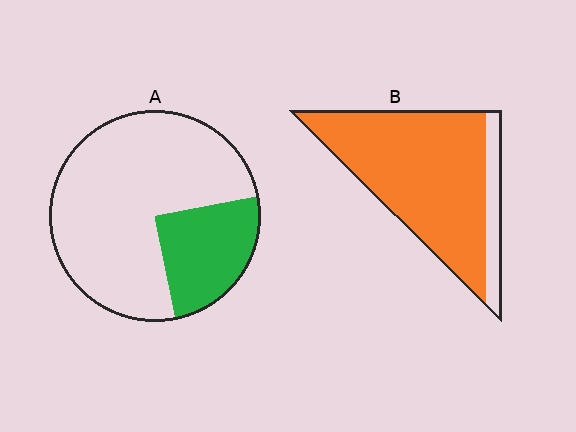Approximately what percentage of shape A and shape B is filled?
A is approximately 25% and B is approximately 85%.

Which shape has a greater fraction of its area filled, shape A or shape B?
Shape B.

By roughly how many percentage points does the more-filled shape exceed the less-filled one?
By roughly 60 percentage points (B over A).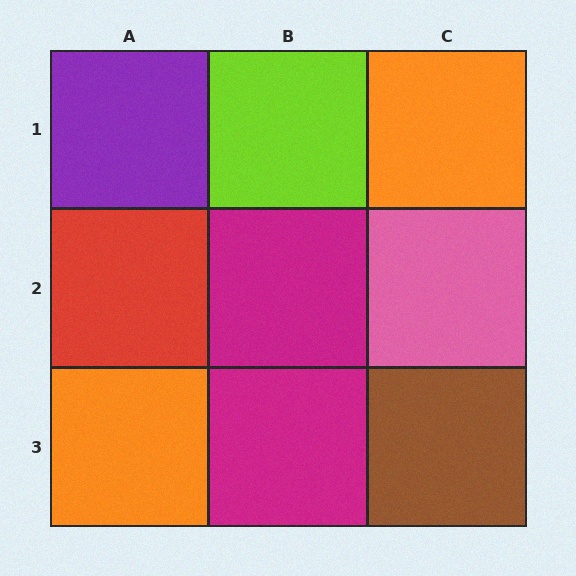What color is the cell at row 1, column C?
Orange.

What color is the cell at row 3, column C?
Brown.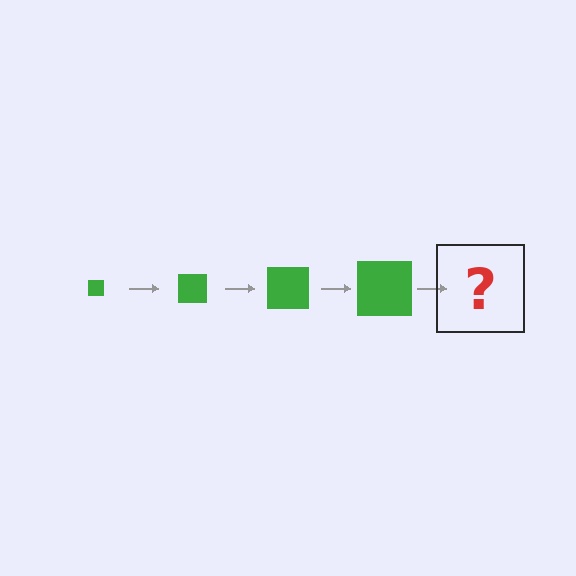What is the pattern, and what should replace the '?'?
The pattern is that the square gets progressively larger each step. The '?' should be a green square, larger than the previous one.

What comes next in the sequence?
The next element should be a green square, larger than the previous one.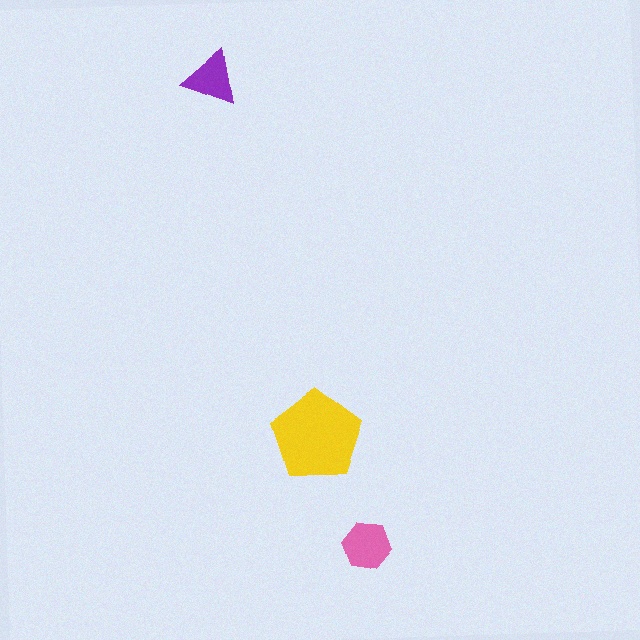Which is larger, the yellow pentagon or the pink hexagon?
The yellow pentagon.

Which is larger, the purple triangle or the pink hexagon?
The pink hexagon.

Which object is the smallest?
The purple triangle.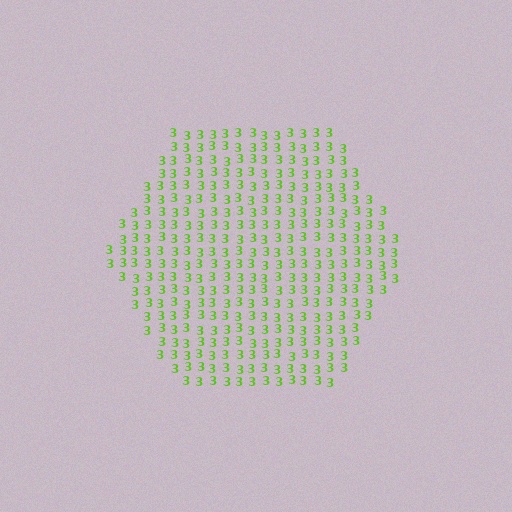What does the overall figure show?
The overall figure shows a hexagon.